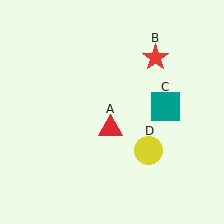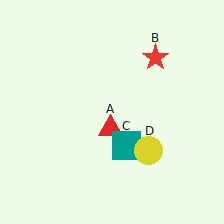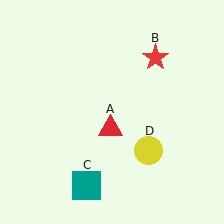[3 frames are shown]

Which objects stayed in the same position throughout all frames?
Red triangle (object A) and red star (object B) and yellow circle (object D) remained stationary.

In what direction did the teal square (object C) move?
The teal square (object C) moved down and to the left.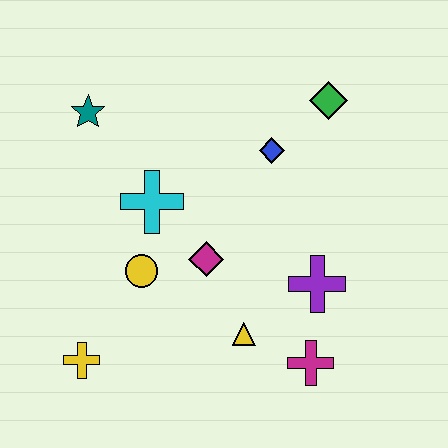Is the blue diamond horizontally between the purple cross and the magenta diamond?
Yes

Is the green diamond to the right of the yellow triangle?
Yes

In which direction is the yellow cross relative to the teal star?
The yellow cross is below the teal star.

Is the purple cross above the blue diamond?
No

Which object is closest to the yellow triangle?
The magenta cross is closest to the yellow triangle.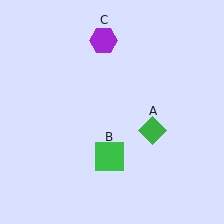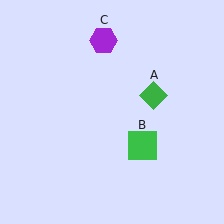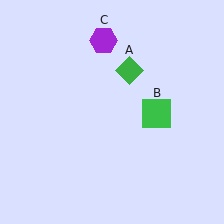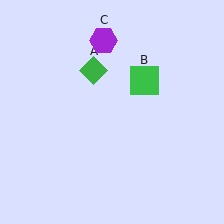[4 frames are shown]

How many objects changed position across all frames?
2 objects changed position: green diamond (object A), green square (object B).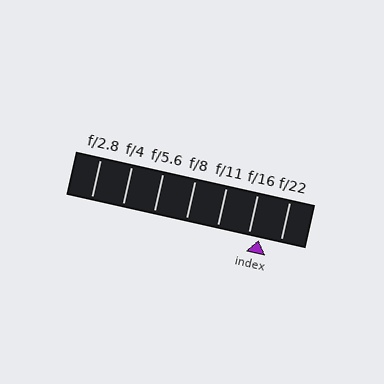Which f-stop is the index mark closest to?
The index mark is closest to f/16.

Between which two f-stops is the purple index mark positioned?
The index mark is between f/16 and f/22.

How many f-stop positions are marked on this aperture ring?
There are 7 f-stop positions marked.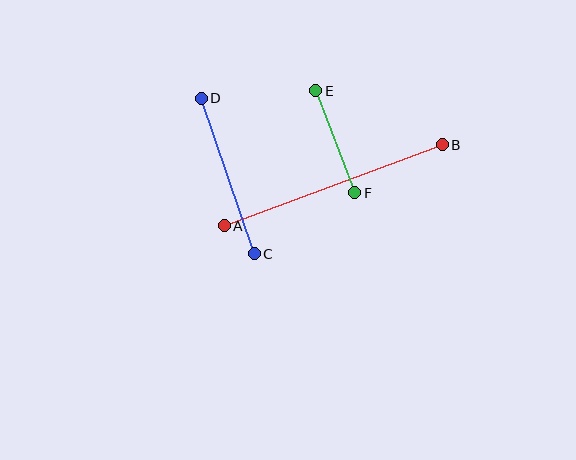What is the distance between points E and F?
The distance is approximately 109 pixels.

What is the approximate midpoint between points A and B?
The midpoint is at approximately (333, 185) pixels.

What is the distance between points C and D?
The distance is approximately 164 pixels.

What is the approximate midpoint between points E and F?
The midpoint is at approximately (335, 142) pixels.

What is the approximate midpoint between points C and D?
The midpoint is at approximately (228, 176) pixels.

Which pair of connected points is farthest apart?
Points A and B are farthest apart.